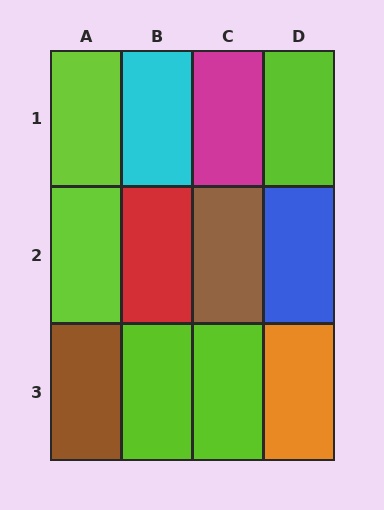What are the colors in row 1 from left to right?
Lime, cyan, magenta, lime.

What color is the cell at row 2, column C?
Brown.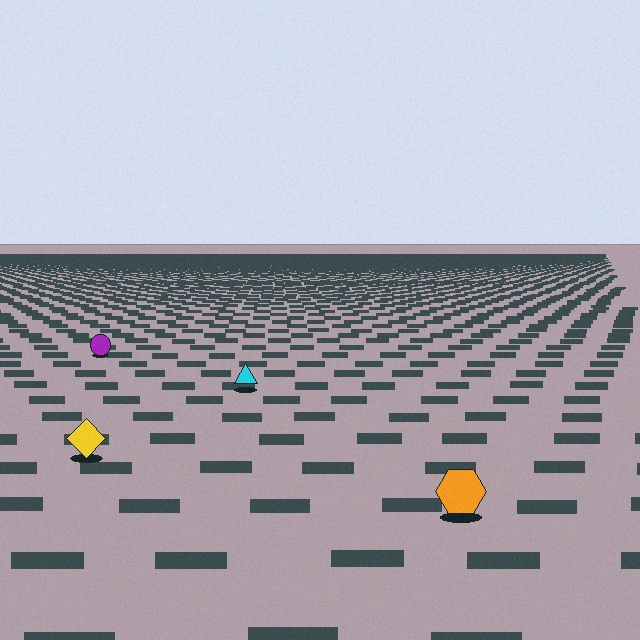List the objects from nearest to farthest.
From nearest to farthest: the orange hexagon, the yellow diamond, the cyan triangle, the purple circle.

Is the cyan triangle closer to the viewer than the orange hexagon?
No. The orange hexagon is closer — you can tell from the texture gradient: the ground texture is coarser near it.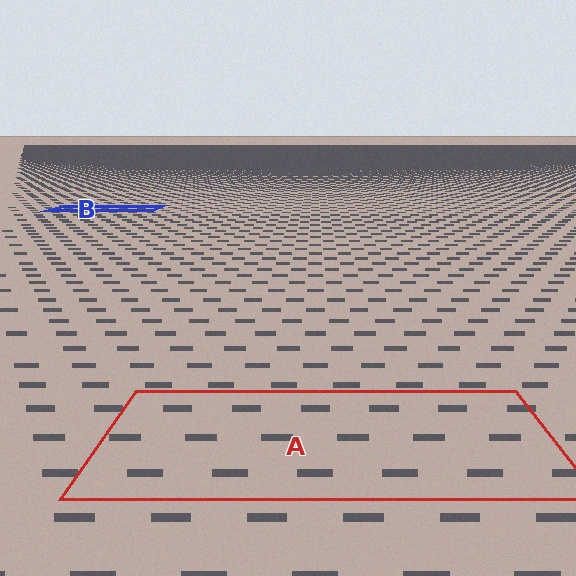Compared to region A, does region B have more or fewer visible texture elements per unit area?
Region B has more texture elements per unit area — they are packed more densely because it is farther away.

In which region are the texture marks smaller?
The texture marks are smaller in region B, because it is farther away.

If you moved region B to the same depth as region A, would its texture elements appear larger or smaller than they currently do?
They would appear larger. At a closer depth, the same texture elements are projected at a bigger on-screen size.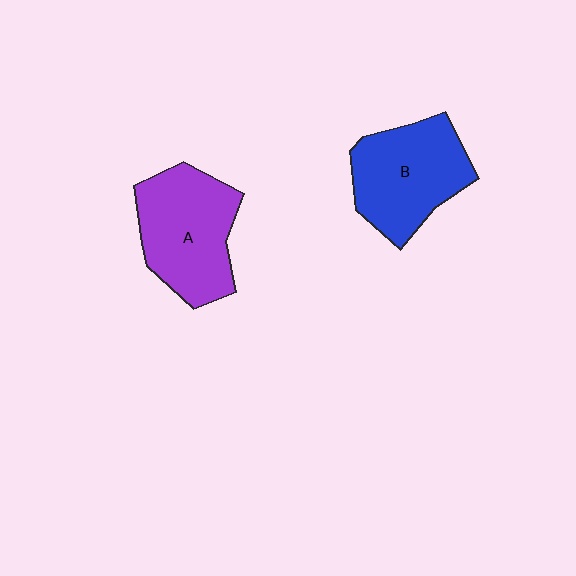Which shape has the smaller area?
Shape B (blue).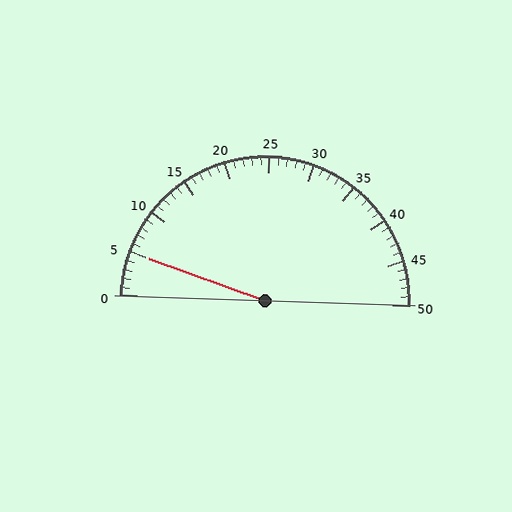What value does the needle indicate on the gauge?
The needle indicates approximately 5.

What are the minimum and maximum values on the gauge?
The gauge ranges from 0 to 50.